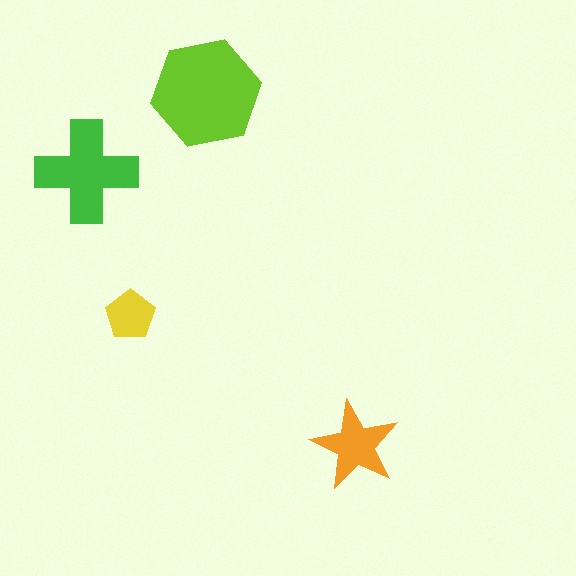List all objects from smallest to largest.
The yellow pentagon, the orange star, the green cross, the lime hexagon.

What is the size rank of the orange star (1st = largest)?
3rd.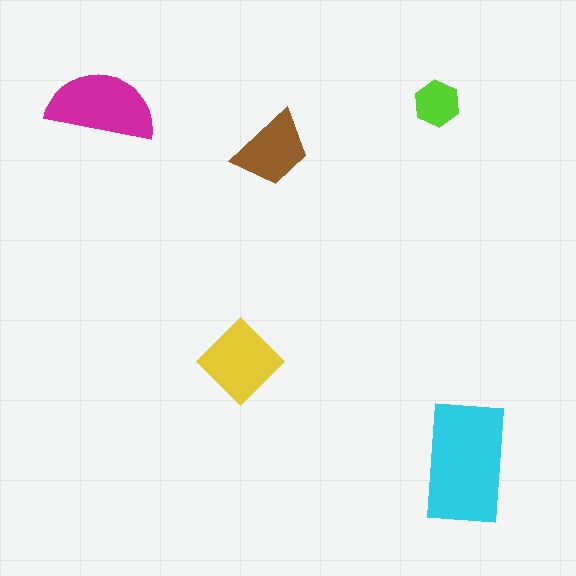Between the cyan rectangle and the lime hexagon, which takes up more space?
The cyan rectangle.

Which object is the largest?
The cyan rectangle.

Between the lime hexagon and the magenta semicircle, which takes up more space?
The magenta semicircle.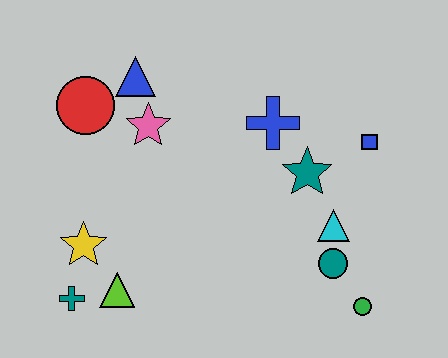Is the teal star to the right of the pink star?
Yes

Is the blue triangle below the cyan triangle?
No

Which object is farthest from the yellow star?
The blue square is farthest from the yellow star.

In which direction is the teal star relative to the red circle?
The teal star is to the right of the red circle.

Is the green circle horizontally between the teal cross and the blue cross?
No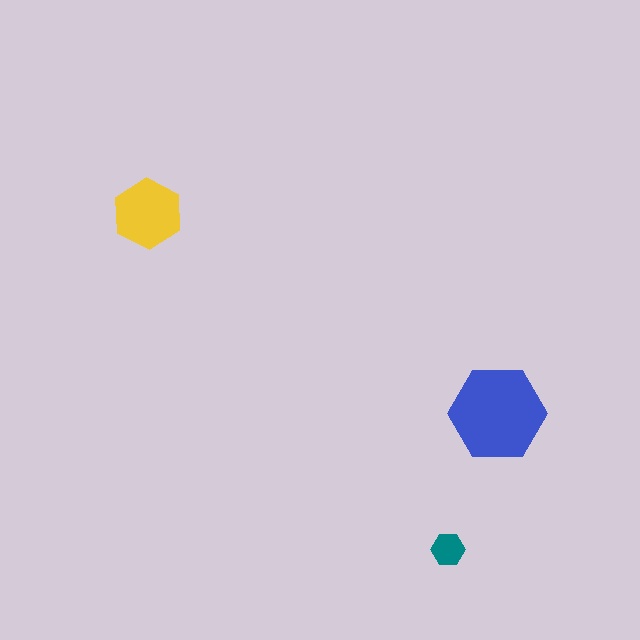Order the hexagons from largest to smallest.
the blue one, the yellow one, the teal one.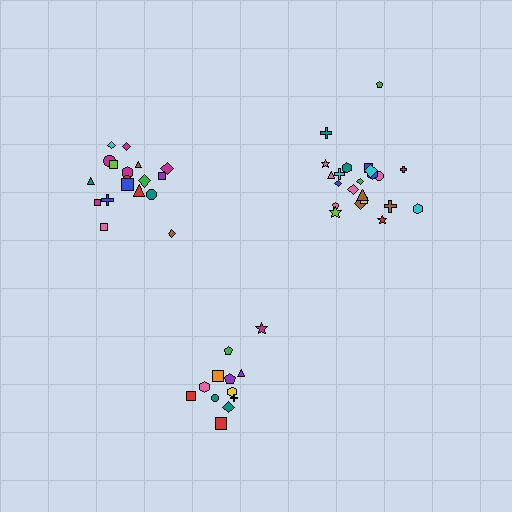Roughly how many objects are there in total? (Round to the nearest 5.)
Roughly 50 objects in total.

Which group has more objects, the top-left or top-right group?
The top-right group.